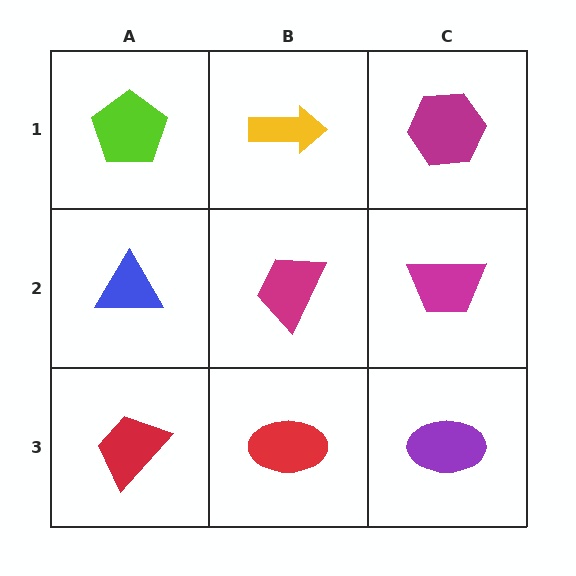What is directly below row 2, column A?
A red trapezoid.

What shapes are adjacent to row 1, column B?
A magenta trapezoid (row 2, column B), a lime pentagon (row 1, column A), a magenta hexagon (row 1, column C).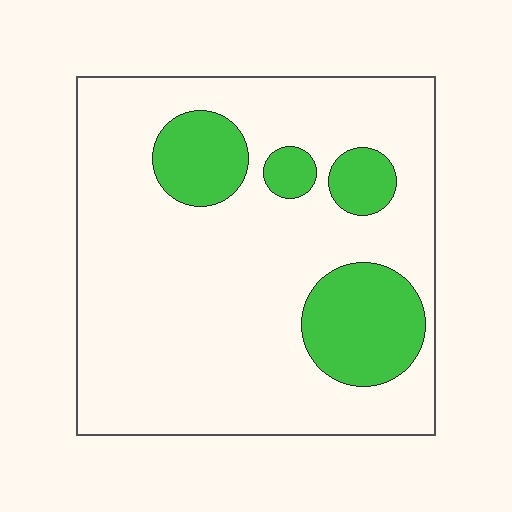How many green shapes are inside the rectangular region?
4.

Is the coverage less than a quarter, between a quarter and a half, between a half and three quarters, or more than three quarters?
Less than a quarter.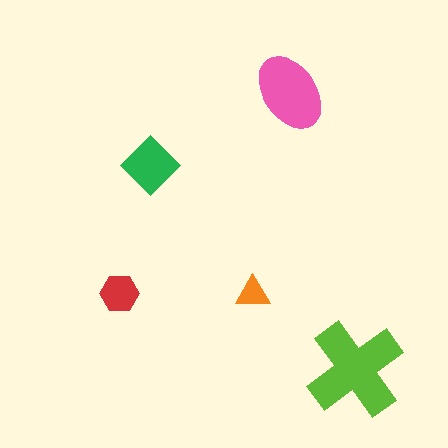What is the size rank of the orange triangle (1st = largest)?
5th.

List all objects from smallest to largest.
The orange triangle, the red hexagon, the green diamond, the pink ellipse, the lime cross.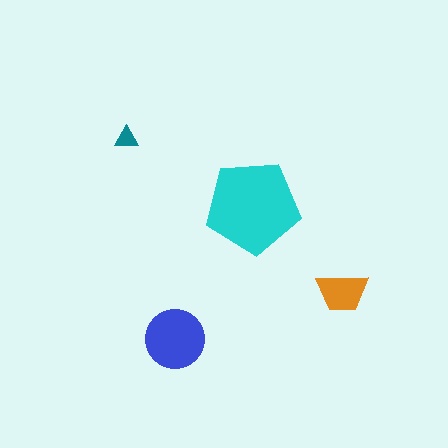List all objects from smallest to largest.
The teal triangle, the orange trapezoid, the blue circle, the cyan pentagon.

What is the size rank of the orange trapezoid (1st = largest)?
3rd.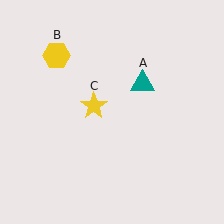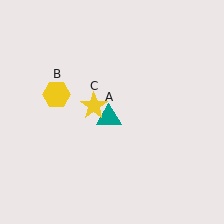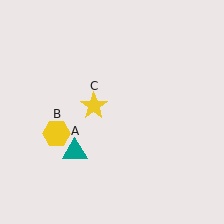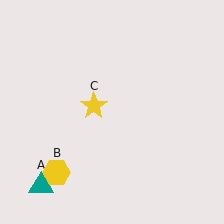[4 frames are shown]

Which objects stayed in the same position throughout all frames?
Yellow star (object C) remained stationary.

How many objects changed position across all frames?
2 objects changed position: teal triangle (object A), yellow hexagon (object B).